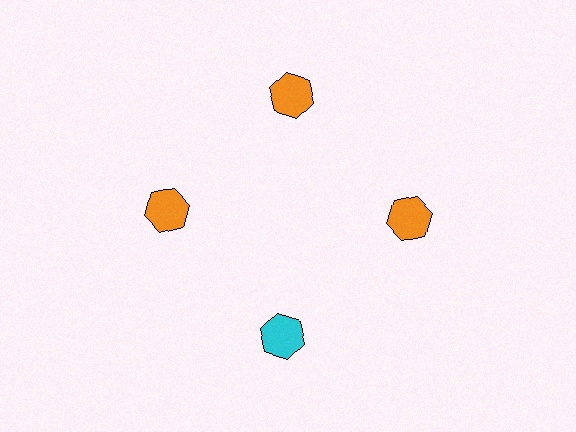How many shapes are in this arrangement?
There are 4 shapes arranged in a ring pattern.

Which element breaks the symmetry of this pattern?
The cyan hexagon at roughly the 6 o'clock position breaks the symmetry. All other shapes are orange hexagons.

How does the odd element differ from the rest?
It has a different color: cyan instead of orange.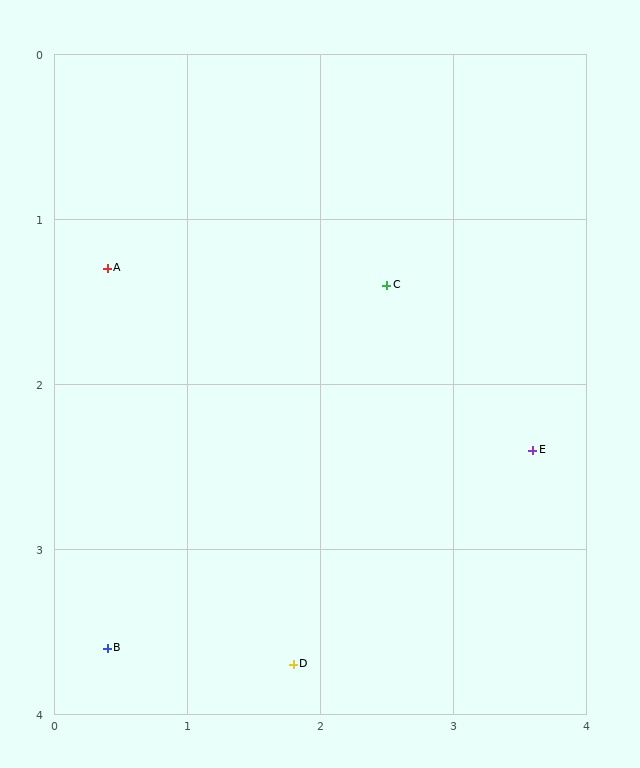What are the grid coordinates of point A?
Point A is at approximately (0.4, 1.3).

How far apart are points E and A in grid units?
Points E and A are about 3.4 grid units apart.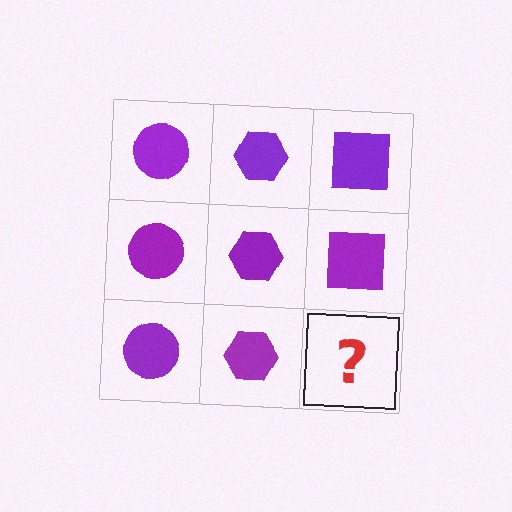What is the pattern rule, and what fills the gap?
The rule is that each column has a consistent shape. The gap should be filled with a purple square.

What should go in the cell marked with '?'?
The missing cell should contain a purple square.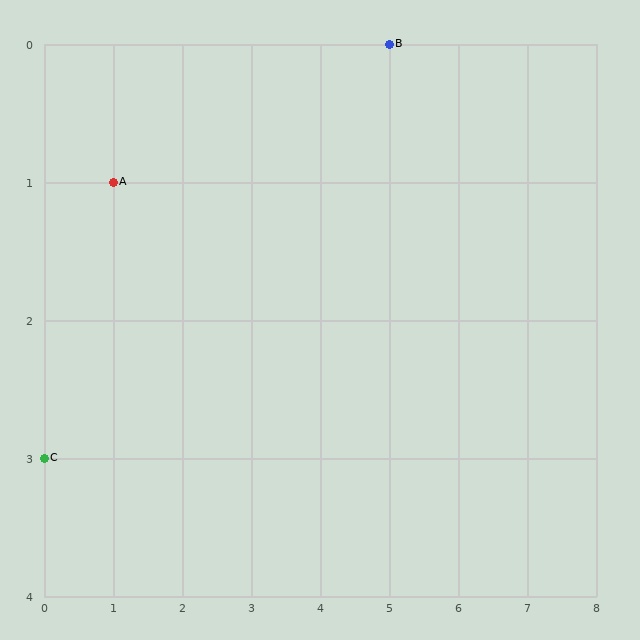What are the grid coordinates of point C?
Point C is at grid coordinates (0, 3).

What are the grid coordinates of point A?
Point A is at grid coordinates (1, 1).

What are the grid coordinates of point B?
Point B is at grid coordinates (5, 0).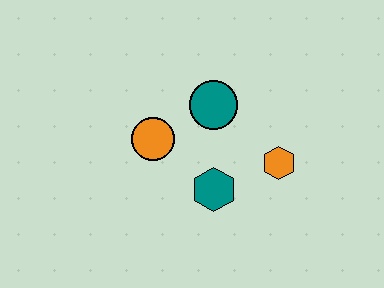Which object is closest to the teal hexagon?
The orange hexagon is closest to the teal hexagon.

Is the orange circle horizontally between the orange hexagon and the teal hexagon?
No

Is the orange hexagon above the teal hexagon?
Yes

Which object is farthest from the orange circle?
The orange hexagon is farthest from the orange circle.